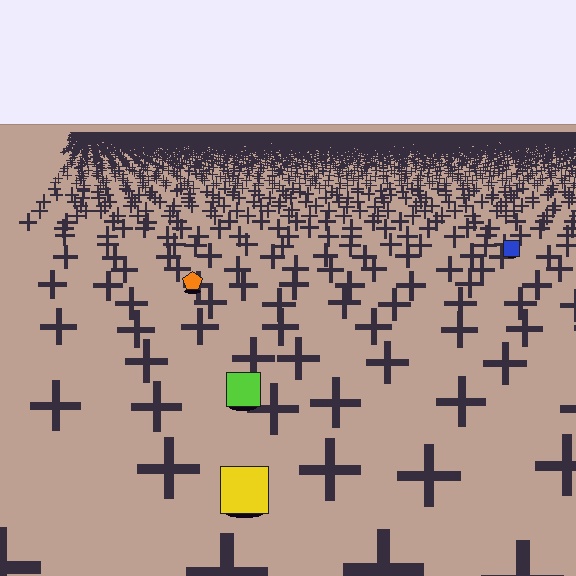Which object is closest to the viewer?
The yellow square is closest. The texture marks near it are larger and more spread out.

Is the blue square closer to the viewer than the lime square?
No. The lime square is closer — you can tell from the texture gradient: the ground texture is coarser near it.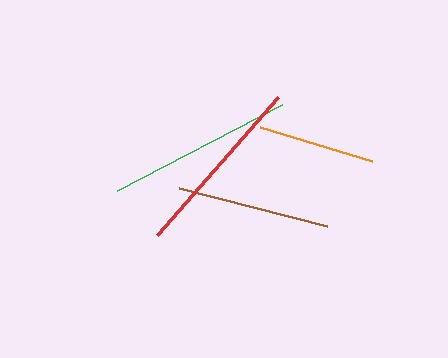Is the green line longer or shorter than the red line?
The green line is longer than the red line.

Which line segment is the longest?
The green line is the longest at approximately 187 pixels.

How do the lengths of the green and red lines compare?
The green and red lines are approximately the same length.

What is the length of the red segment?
The red segment is approximately 184 pixels long.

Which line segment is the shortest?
The orange line is the shortest at approximately 117 pixels.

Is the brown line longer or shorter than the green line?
The green line is longer than the brown line.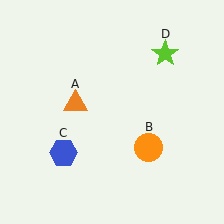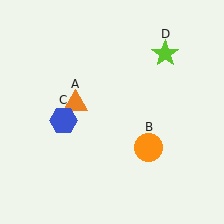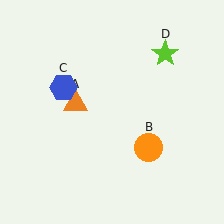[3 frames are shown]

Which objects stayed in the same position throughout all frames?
Orange triangle (object A) and orange circle (object B) and lime star (object D) remained stationary.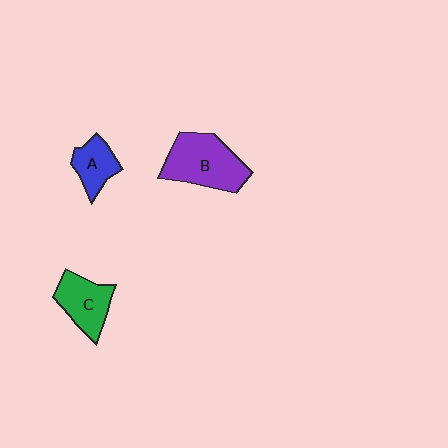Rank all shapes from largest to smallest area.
From largest to smallest: B (purple), C (green), A (blue).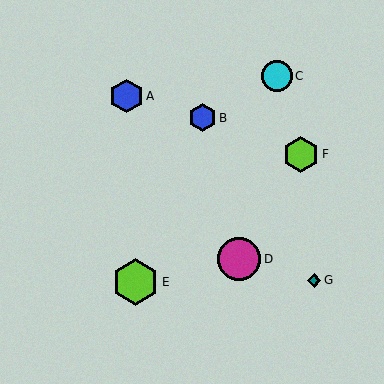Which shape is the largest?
The lime hexagon (labeled E) is the largest.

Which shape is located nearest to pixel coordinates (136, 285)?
The lime hexagon (labeled E) at (136, 282) is nearest to that location.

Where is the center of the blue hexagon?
The center of the blue hexagon is at (202, 118).